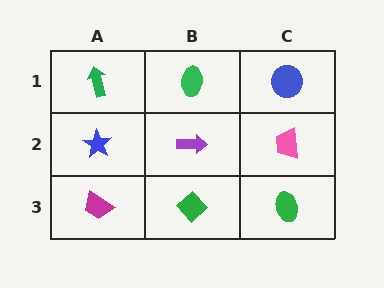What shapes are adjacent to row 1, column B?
A purple arrow (row 2, column B), a green arrow (row 1, column A), a blue circle (row 1, column C).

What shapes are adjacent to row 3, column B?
A purple arrow (row 2, column B), a magenta trapezoid (row 3, column A), a green ellipse (row 3, column C).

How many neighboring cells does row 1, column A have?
2.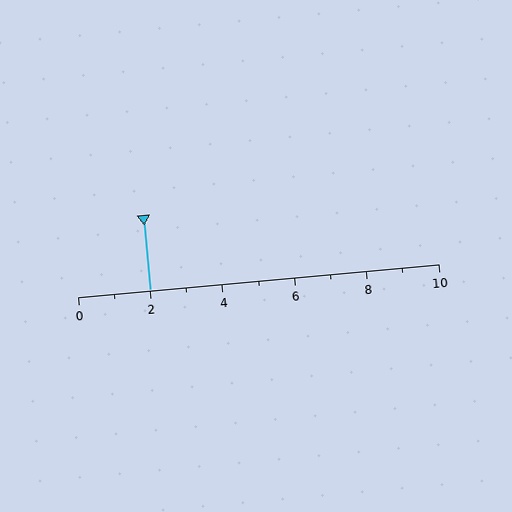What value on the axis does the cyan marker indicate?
The marker indicates approximately 2.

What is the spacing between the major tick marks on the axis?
The major ticks are spaced 2 apart.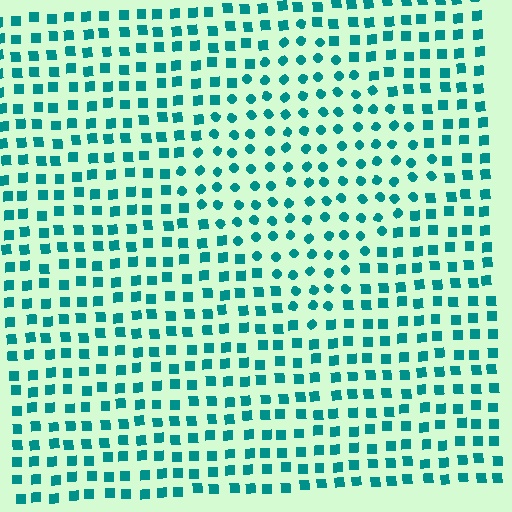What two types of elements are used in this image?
The image uses circles inside the diamond region and squares outside it.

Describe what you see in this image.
The image is filled with small teal elements arranged in a uniform grid. A diamond-shaped region contains circles, while the surrounding area contains squares. The boundary is defined purely by the change in element shape.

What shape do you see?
I see a diamond.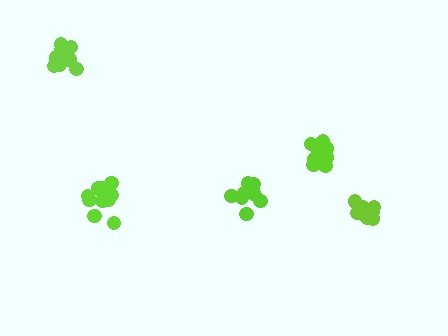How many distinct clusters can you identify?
There are 5 distinct clusters.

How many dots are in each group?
Group 1: 9 dots, Group 2: 10 dots, Group 3: 12 dots, Group 4: 12 dots, Group 5: 12 dots (55 total).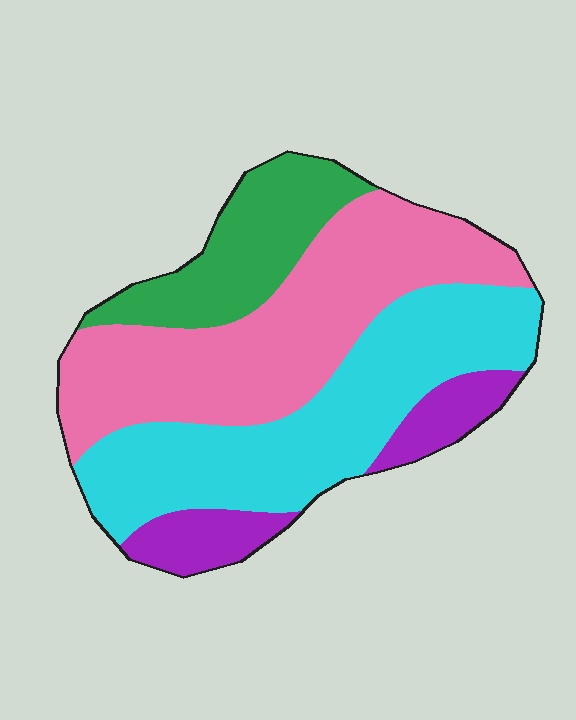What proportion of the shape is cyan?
Cyan covers about 35% of the shape.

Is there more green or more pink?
Pink.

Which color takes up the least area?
Purple, at roughly 10%.